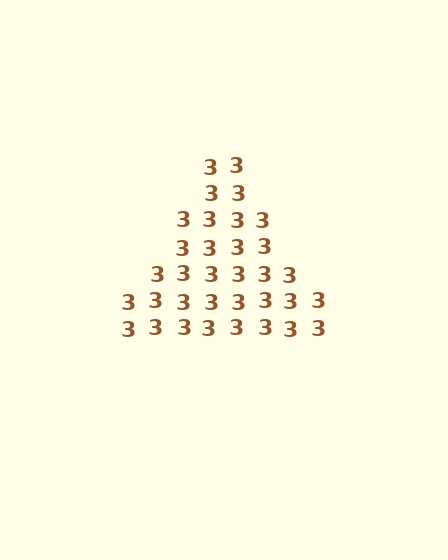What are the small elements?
The small elements are digit 3's.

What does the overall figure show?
The overall figure shows a triangle.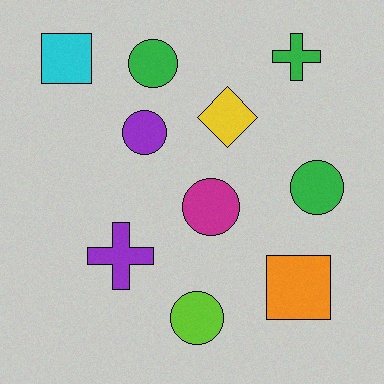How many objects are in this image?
There are 10 objects.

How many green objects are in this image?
There are 3 green objects.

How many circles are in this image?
There are 5 circles.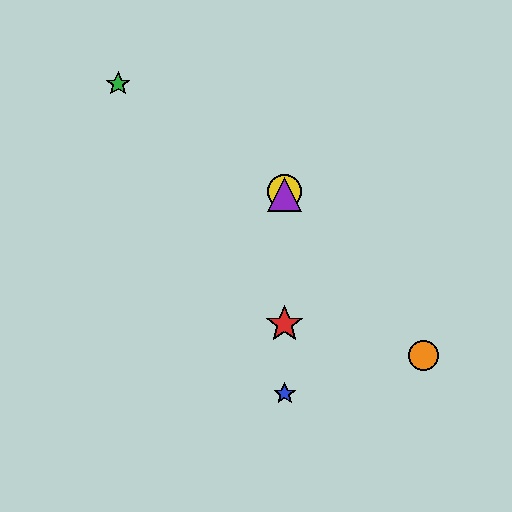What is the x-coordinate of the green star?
The green star is at x≈118.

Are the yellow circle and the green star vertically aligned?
No, the yellow circle is at x≈285 and the green star is at x≈118.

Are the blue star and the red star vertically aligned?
Yes, both are at x≈285.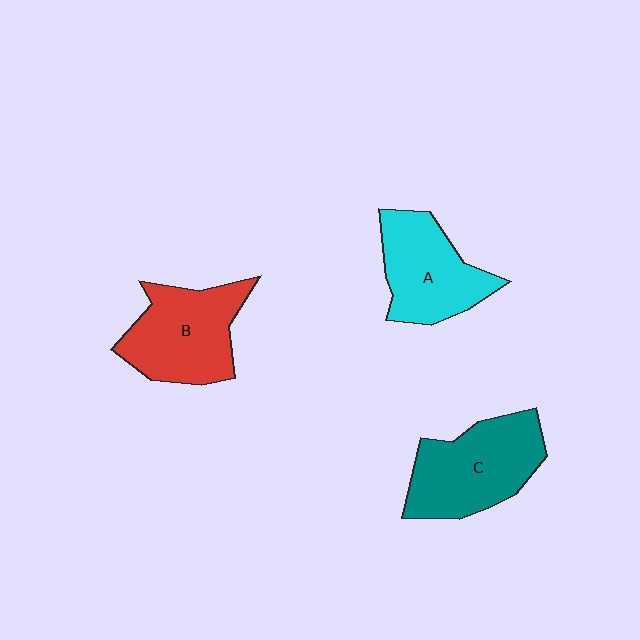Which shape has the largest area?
Shape C (teal).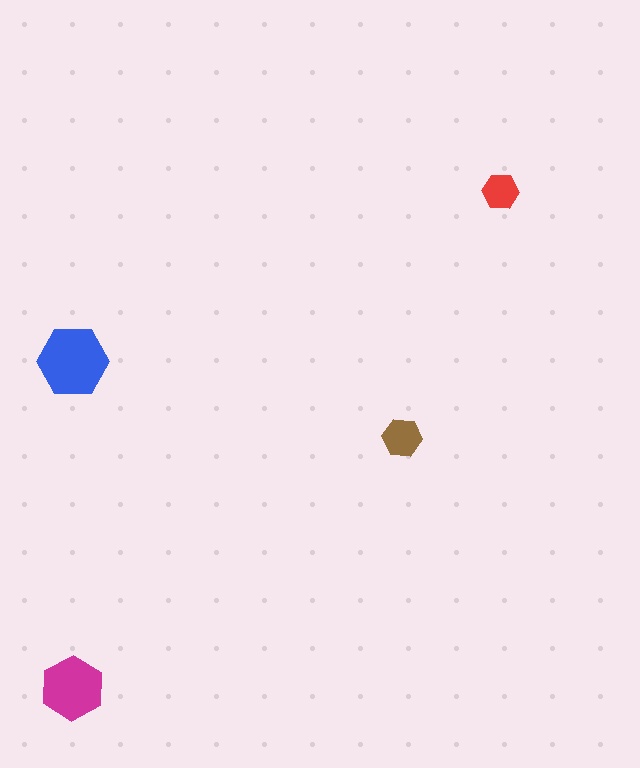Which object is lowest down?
The magenta hexagon is bottommost.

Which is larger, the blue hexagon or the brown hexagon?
The blue one.